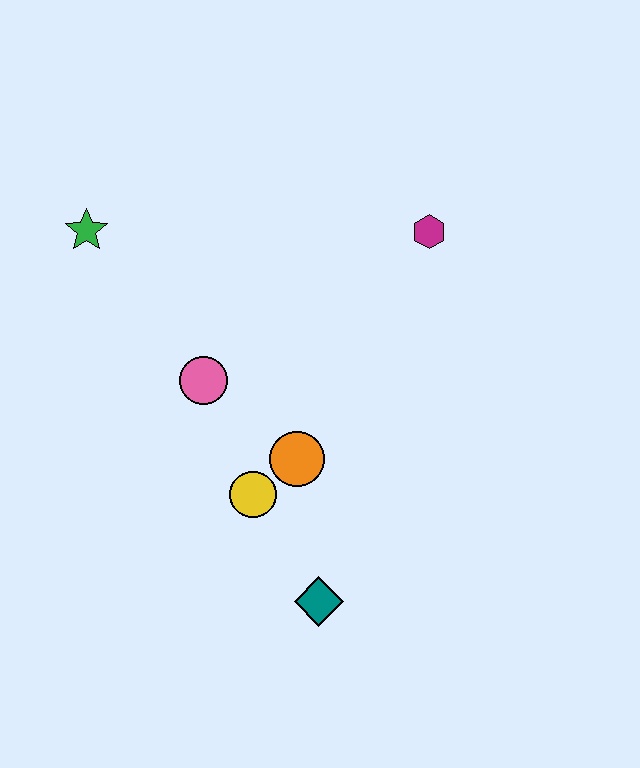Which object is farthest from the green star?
The teal diamond is farthest from the green star.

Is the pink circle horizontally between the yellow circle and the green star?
Yes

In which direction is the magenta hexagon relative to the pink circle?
The magenta hexagon is to the right of the pink circle.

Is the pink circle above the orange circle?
Yes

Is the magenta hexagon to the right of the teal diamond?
Yes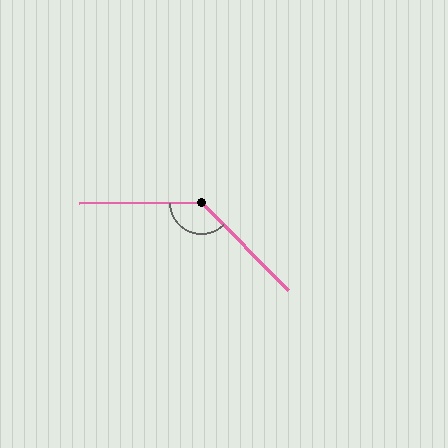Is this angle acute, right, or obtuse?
It is obtuse.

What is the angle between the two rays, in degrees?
Approximately 135 degrees.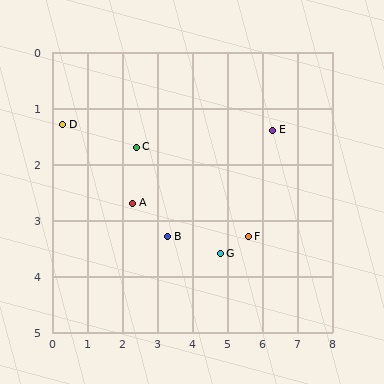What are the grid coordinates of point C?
Point C is at approximately (2.4, 1.7).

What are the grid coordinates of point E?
Point E is at approximately (6.3, 1.4).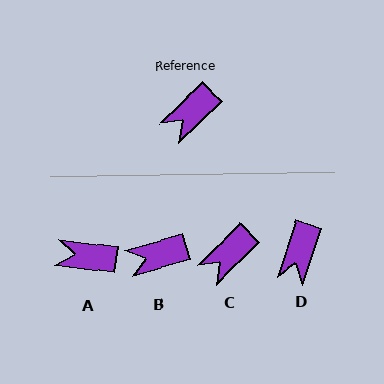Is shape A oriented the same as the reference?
No, it is off by about 52 degrees.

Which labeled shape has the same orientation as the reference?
C.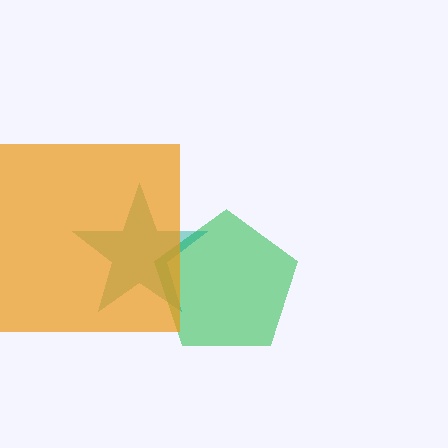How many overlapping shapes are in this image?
There are 3 overlapping shapes in the image.